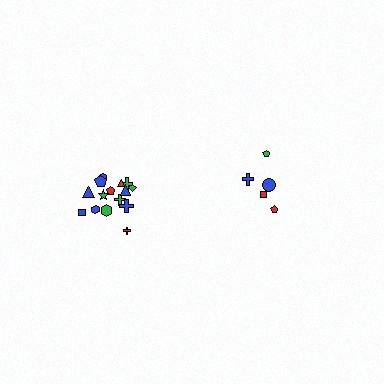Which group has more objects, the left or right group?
The left group.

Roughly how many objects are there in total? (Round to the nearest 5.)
Roughly 20 objects in total.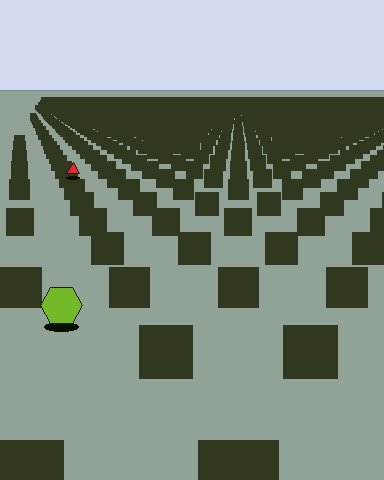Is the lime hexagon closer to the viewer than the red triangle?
Yes. The lime hexagon is closer — you can tell from the texture gradient: the ground texture is coarser near it.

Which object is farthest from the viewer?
The red triangle is farthest from the viewer. It appears smaller and the ground texture around it is denser.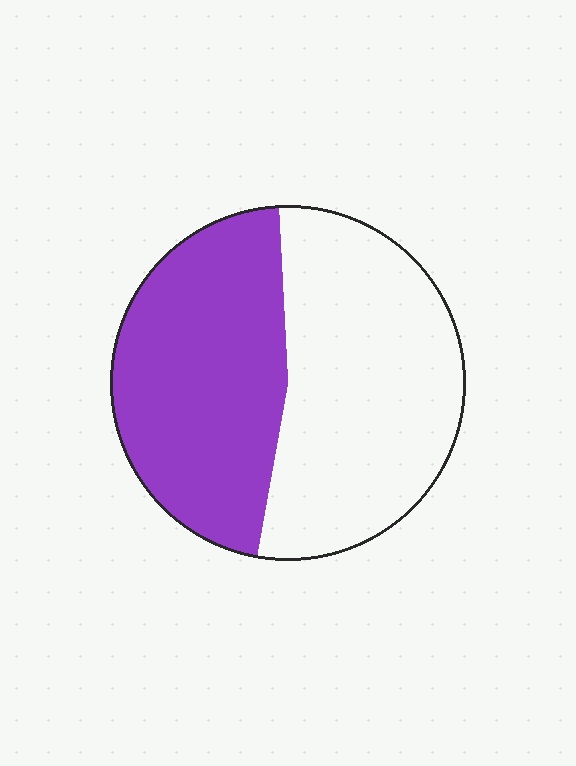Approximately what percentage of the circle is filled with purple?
Approximately 45%.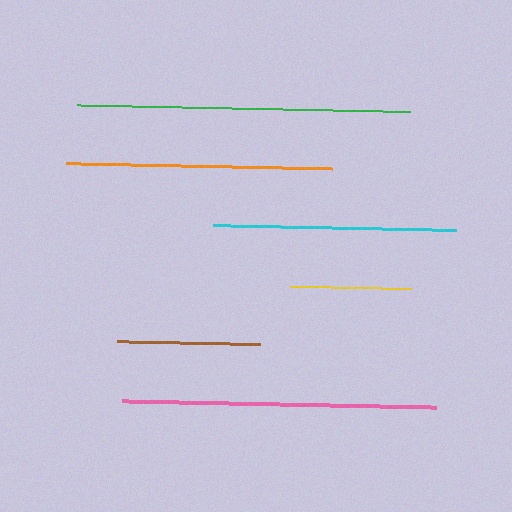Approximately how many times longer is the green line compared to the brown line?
The green line is approximately 2.3 times the length of the brown line.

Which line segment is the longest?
The green line is the longest at approximately 333 pixels.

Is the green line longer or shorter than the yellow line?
The green line is longer than the yellow line.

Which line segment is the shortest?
The yellow line is the shortest at approximately 121 pixels.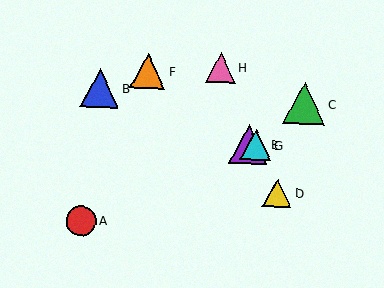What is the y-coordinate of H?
Object H is at y≈68.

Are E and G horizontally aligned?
Yes, both are at y≈144.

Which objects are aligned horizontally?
Objects E, G are aligned horizontally.